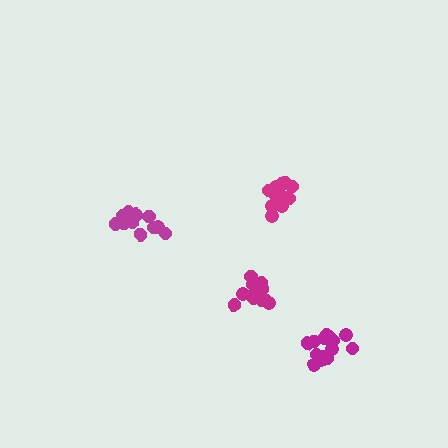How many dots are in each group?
Group 1: 12 dots, Group 2: 15 dots, Group 3: 18 dots, Group 4: 13 dots (58 total).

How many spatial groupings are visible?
There are 4 spatial groupings.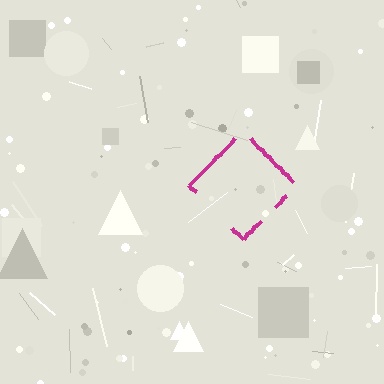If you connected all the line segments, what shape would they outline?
They would outline a diamond.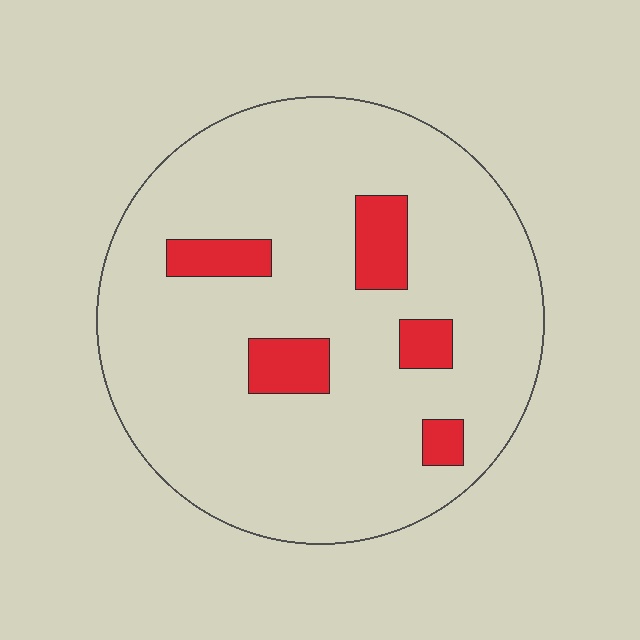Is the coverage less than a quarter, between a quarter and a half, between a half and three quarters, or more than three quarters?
Less than a quarter.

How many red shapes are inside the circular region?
5.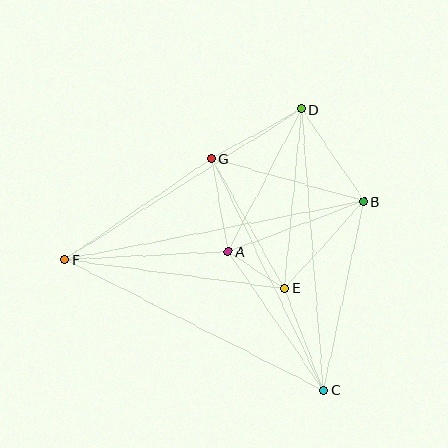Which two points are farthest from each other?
Points B and F are farthest from each other.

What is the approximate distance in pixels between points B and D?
The distance between B and D is approximately 112 pixels.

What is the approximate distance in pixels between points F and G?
The distance between F and G is approximately 178 pixels.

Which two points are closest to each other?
Points A and E are closest to each other.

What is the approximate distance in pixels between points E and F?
The distance between E and F is approximately 222 pixels.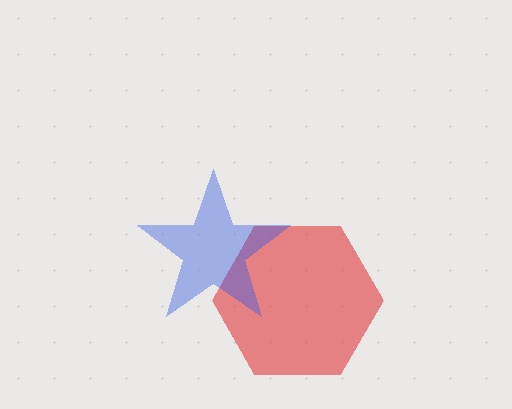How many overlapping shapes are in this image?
There are 2 overlapping shapes in the image.